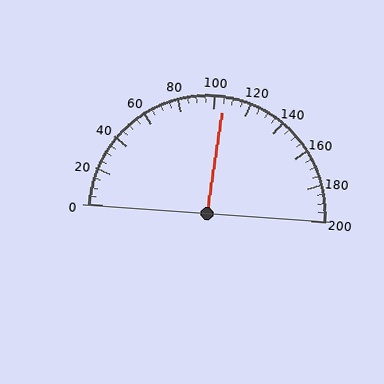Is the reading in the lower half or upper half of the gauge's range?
The reading is in the upper half of the range (0 to 200).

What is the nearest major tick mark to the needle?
The nearest major tick mark is 100.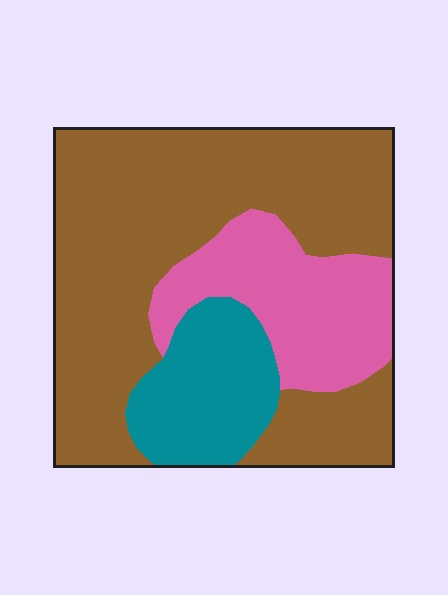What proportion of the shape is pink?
Pink covers about 20% of the shape.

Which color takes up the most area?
Brown, at roughly 60%.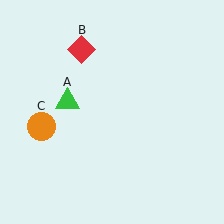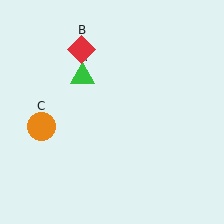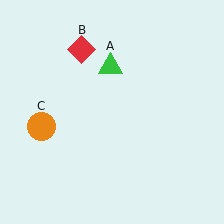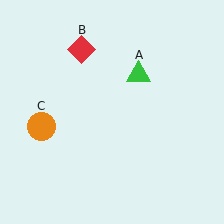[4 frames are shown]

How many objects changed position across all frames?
1 object changed position: green triangle (object A).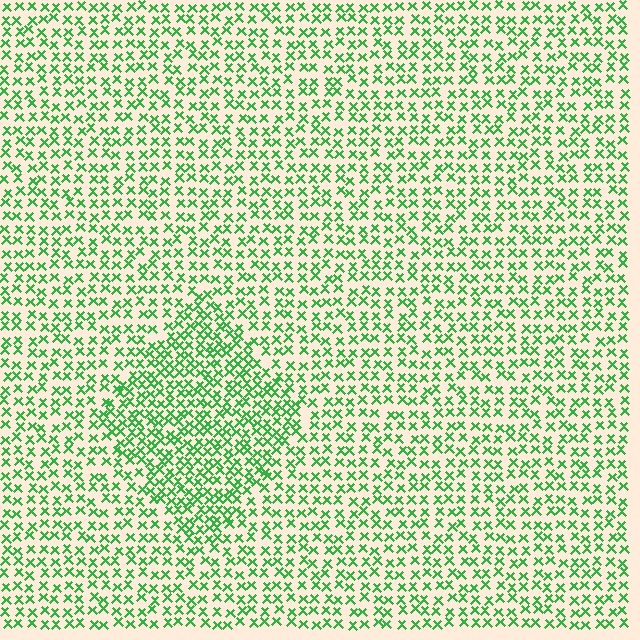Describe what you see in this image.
The image contains small green elements arranged at two different densities. A diamond-shaped region is visible where the elements are more densely packed than the surrounding area.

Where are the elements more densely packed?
The elements are more densely packed inside the diamond boundary.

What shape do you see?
I see a diamond.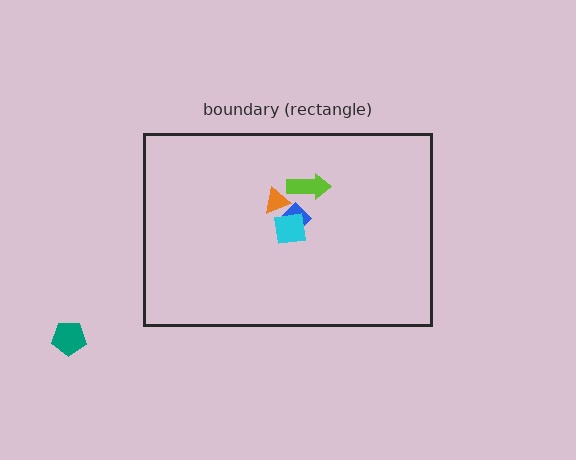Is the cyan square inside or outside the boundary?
Inside.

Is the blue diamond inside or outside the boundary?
Inside.